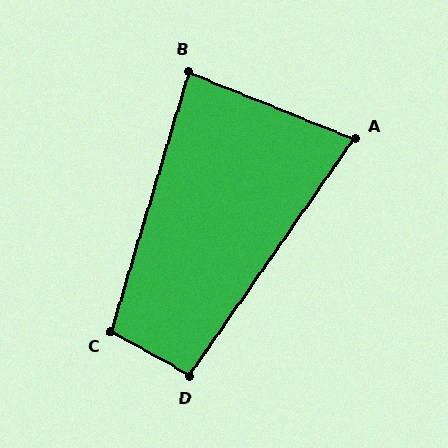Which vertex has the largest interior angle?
C, at approximately 103 degrees.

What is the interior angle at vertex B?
Approximately 85 degrees (acute).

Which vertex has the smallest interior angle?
A, at approximately 77 degrees.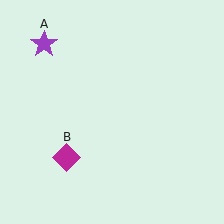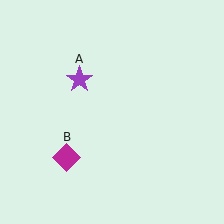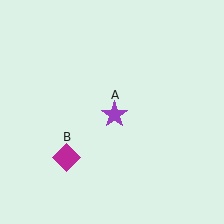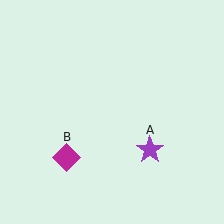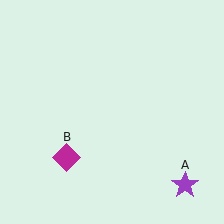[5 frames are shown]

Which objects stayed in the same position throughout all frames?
Magenta diamond (object B) remained stationary.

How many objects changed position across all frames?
1 object changed position: purple star (object A).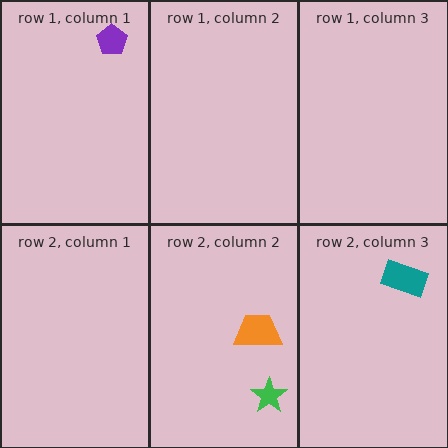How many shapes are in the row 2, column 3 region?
1.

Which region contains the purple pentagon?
The row 1, column 1 region.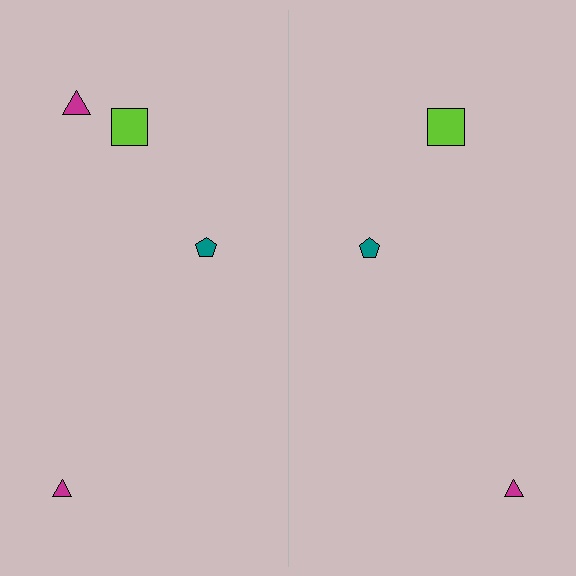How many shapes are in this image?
There are 7 shapes in this image.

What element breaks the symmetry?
A magenta triangle is missing from the right side.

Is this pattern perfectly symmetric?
No, the pattern is not perfectly symmetric. A magenta triangle is missing from the right side.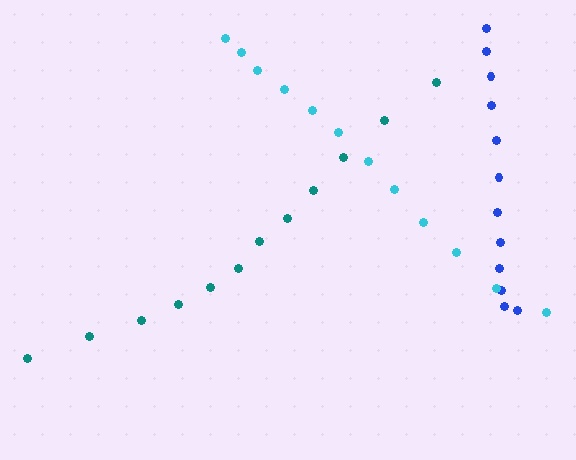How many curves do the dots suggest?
There are 3 distinct paths.